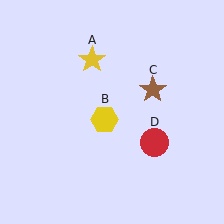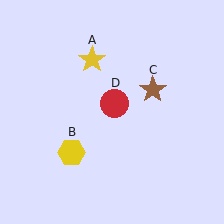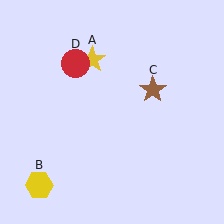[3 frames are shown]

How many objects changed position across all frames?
2 objects changed position: yellow hexagon (object B), red circle (object D).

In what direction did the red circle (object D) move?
The red circle (object D) moved up and to the left.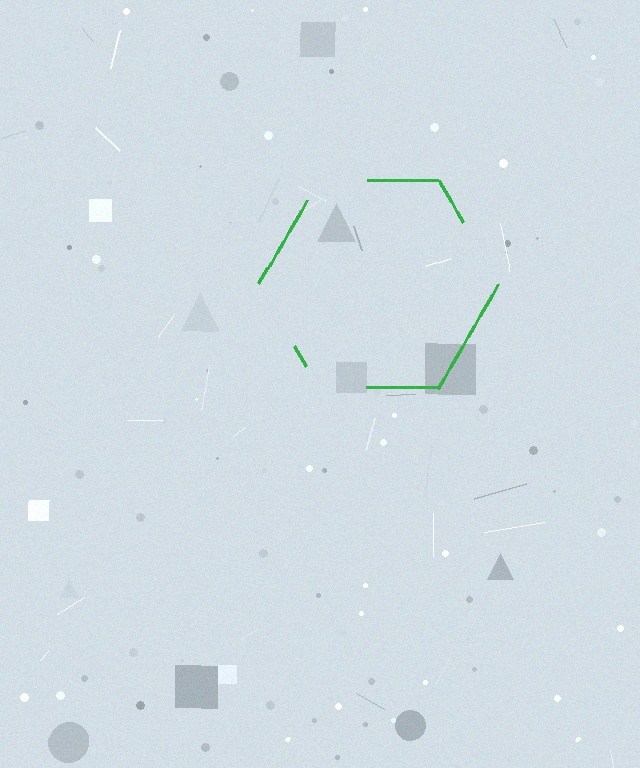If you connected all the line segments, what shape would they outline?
They would outline a hexagon.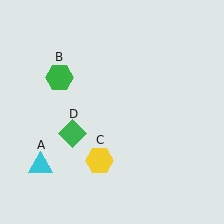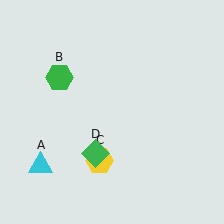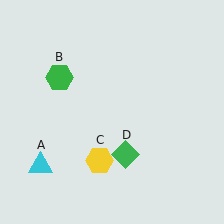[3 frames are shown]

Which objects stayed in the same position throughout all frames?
Cyan triangle (object A) and green hexagon (object B) and yellow hexagon (object C) remained stationary.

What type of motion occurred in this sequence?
The green diamond (object D) rotated counterclockwise around the center of the scene.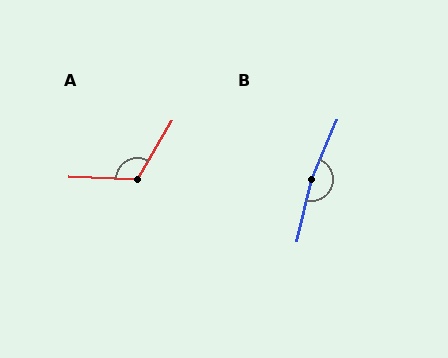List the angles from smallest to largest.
A (118°), B (169°).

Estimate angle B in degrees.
Approximately 169 degrees.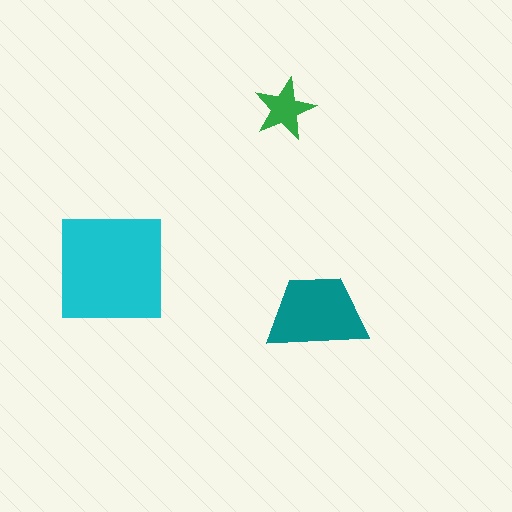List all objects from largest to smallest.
The cyan square, the teal trapezoid, the green star.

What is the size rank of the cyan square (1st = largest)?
1st.